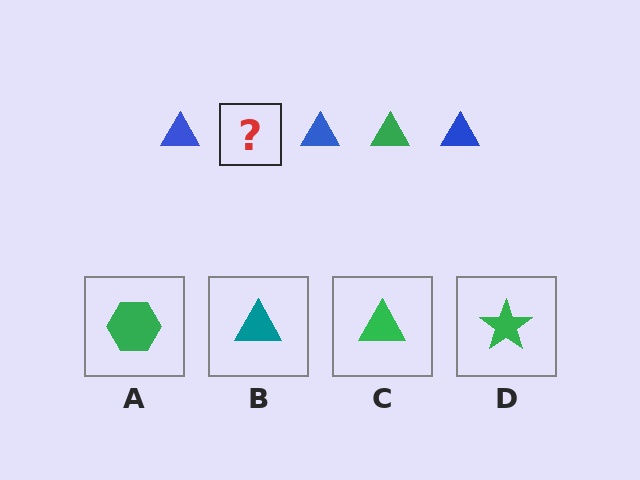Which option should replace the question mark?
Option C.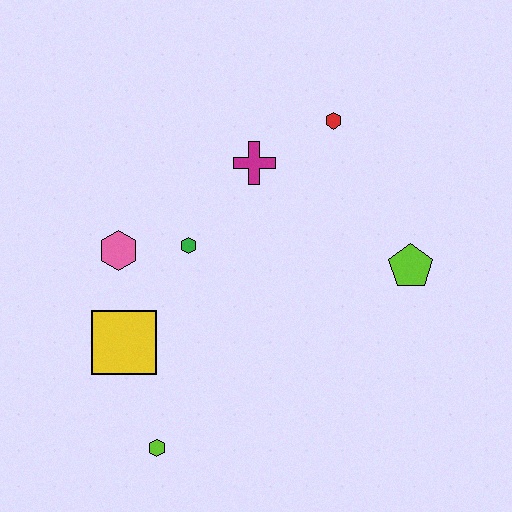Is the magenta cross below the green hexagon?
No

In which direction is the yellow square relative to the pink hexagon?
The yellow square is below the pink hexagon.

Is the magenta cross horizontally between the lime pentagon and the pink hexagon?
Yes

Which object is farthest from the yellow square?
The red hexagon is farthest from the yellow square.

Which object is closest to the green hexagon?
The pink hexagon is closest to the green hexagon.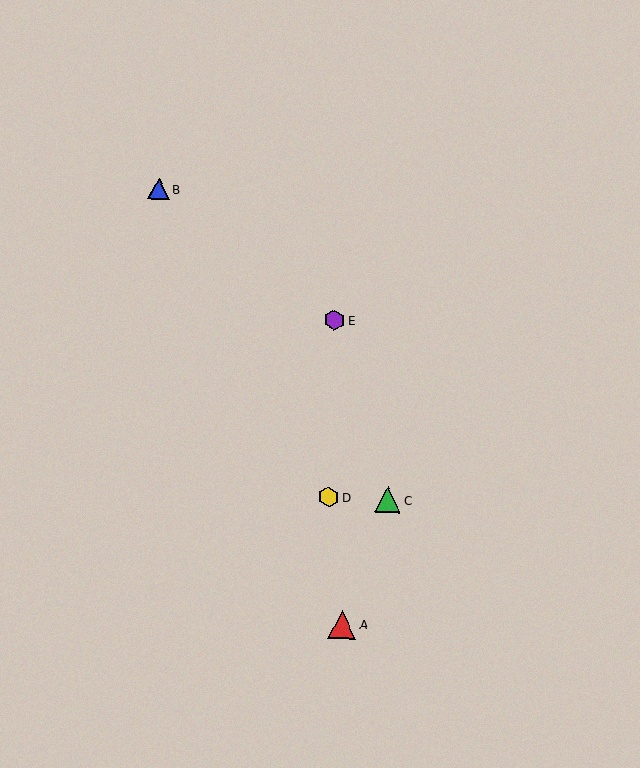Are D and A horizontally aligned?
No, D is at y≈497 and A is at y≈625.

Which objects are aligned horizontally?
Objects C, D are aligned horizontally.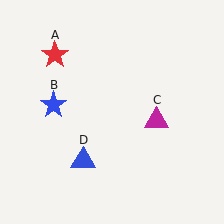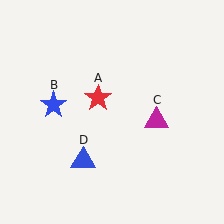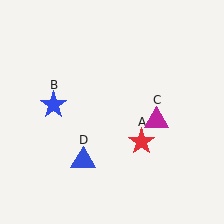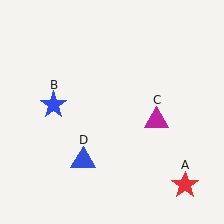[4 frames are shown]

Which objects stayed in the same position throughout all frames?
Blue star (object B) and magenta triangle (object C) and blue triangle (object D) remained stationary.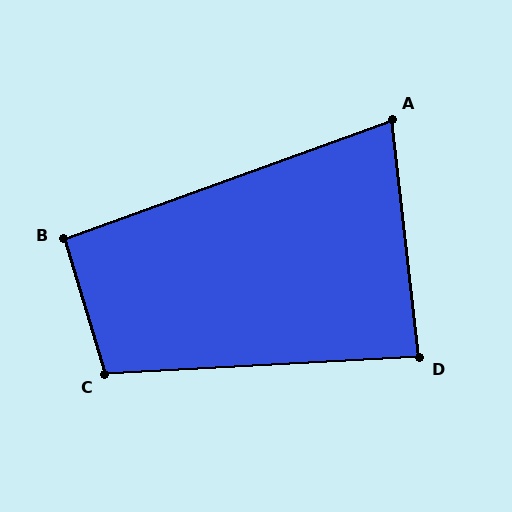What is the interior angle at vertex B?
Approximately 93 degrees (approximately right).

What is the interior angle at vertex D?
Approximately 87 degrees (approximately right).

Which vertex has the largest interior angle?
C, at approximately 103 degrees.